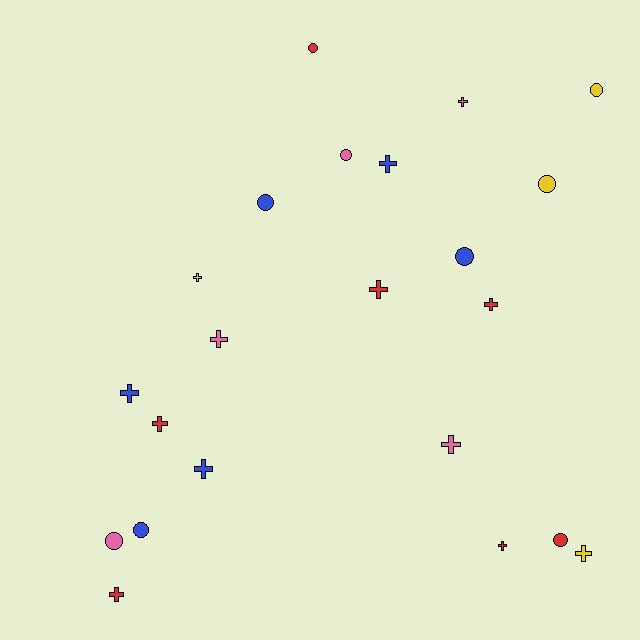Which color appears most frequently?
Red, with 7 objects.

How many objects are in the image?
There are 22 objects.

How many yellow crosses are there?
There are 2 yellow crosses.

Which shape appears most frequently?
Cross, with 13 objects.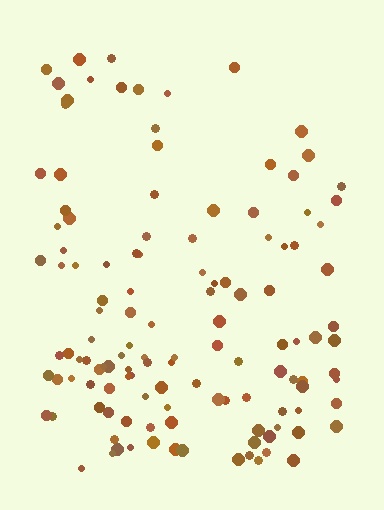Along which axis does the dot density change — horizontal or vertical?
Vertical.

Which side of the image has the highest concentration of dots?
The bottom.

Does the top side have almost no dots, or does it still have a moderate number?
Still a moderate number, just noticeably fewer than the bottom.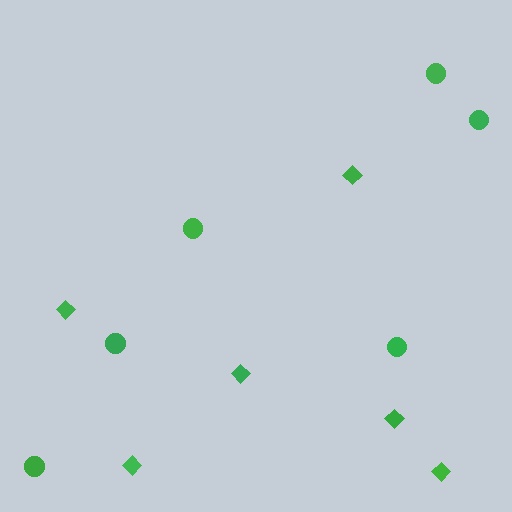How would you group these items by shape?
There are 2 groups: one group of circles (6) and one group of diamonds (6).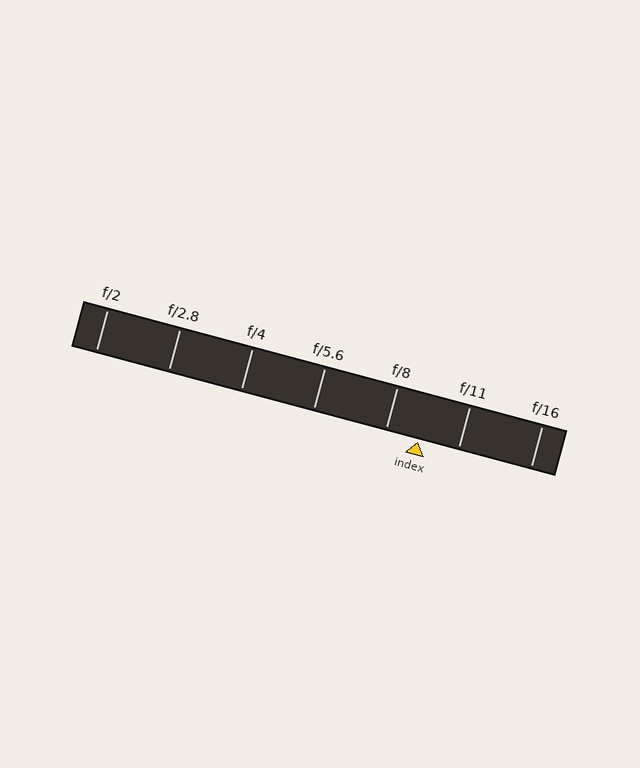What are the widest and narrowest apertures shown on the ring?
The widest aperture shown is f/2 and the narrowest is f/16.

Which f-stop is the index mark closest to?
The index mark is closest to f/8.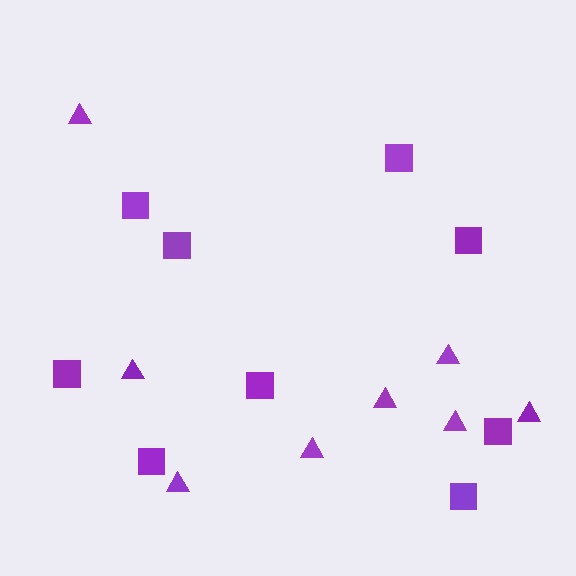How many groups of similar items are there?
There are 2 groups: one group of squares (9) and one group of triangles (8).